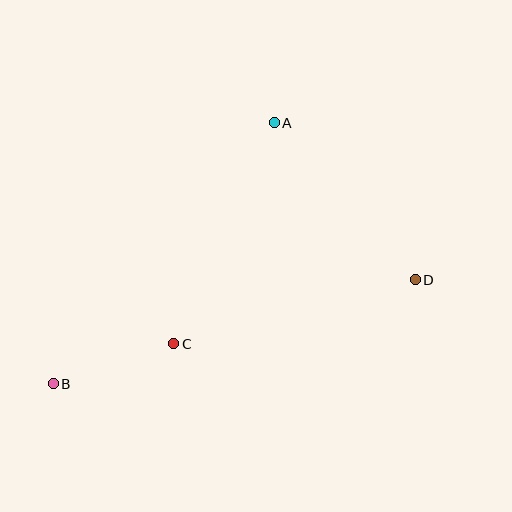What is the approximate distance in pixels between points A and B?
The distance between A and B is approximately 342 pixels.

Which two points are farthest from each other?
Points B and D are farthest from each other.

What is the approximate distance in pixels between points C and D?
The distance between C and D is approximately 250 pixels.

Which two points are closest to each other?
Points B and C are closest to each other.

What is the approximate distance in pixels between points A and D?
The distance between A and D is approximately 210 pixels.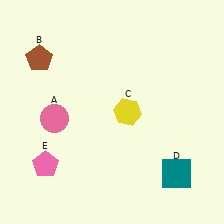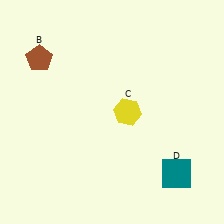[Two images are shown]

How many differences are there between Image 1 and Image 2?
There are 2 differences between the two images.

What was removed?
The pink circle (A), the pink pentagon (E) were removed in Image 2.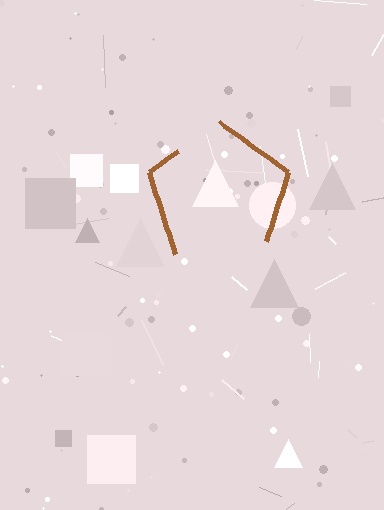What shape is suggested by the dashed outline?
The dashed outline suggests a pentagon.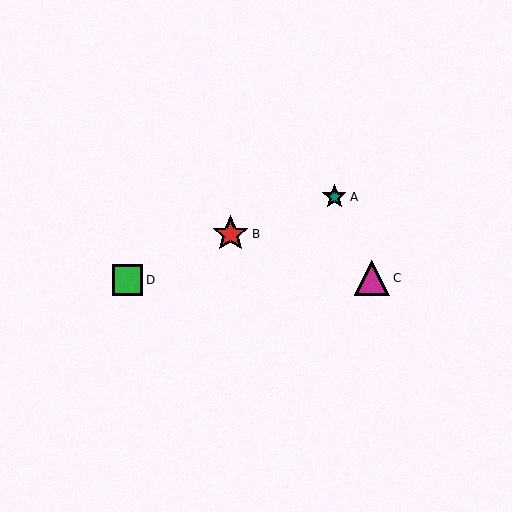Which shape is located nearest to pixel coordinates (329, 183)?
The teal star (labeled A) at (334, 197) is nearest to that location.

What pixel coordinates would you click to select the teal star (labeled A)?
Click at (334, 197) to select the teal star A.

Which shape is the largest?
The red star (labeled B) is the largest.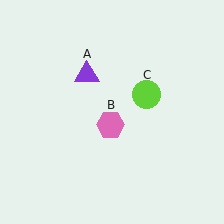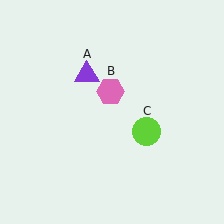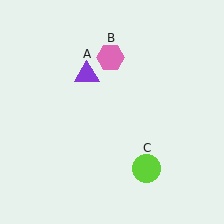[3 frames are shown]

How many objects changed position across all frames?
2 objects changed position: pink hexagon (object B), lime circle (object C).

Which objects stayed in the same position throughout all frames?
Purple triangle (object A) remained stationary.